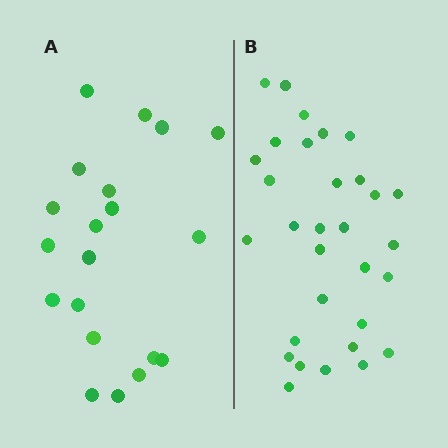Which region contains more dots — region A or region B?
Region B (the right region) has more dots.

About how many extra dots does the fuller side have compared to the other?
Region B has roughly 12 or so more dots than region A.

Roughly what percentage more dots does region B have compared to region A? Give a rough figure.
About 55% more.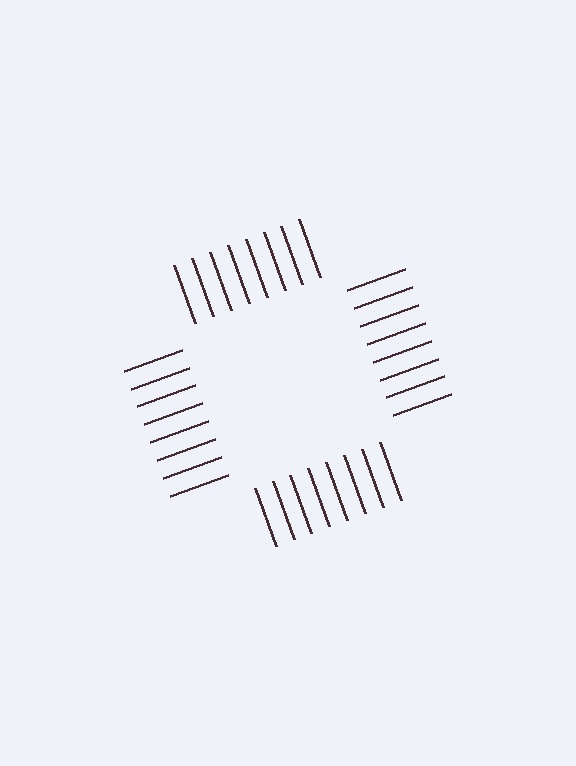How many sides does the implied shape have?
4 sides — the line-ends trace a square.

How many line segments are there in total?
32 — 8 along each of the 4 edges.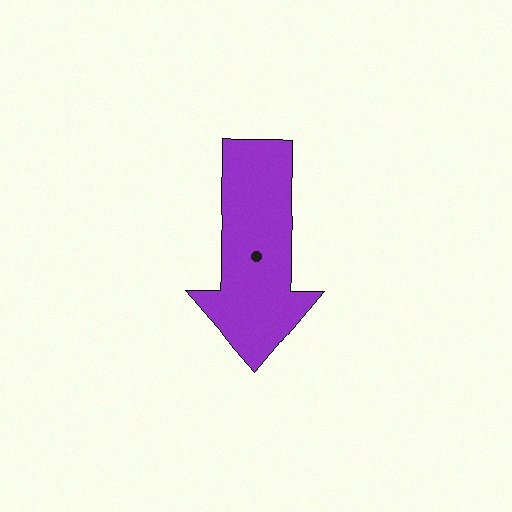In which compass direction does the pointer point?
South.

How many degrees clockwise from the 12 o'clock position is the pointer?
Approximately 180 degrees.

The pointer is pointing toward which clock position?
Roughly 6 o'clock.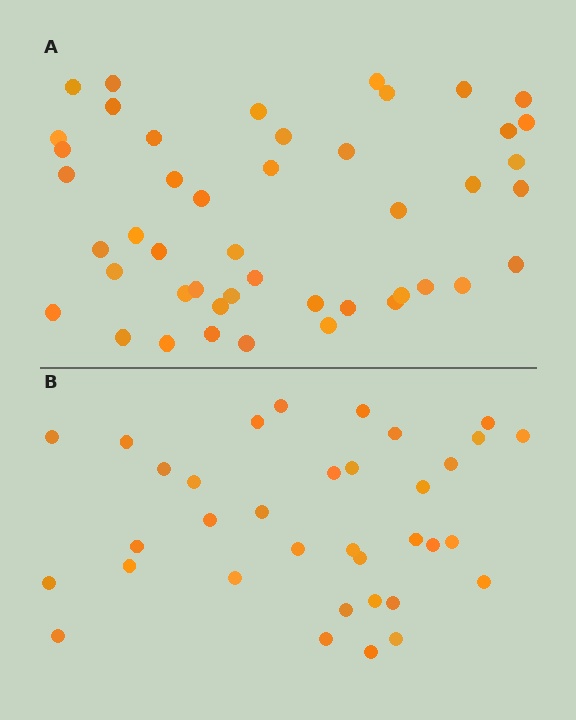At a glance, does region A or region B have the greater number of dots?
Region A (the top region) has more dots.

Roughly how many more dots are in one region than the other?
Region A has roughly 12 or so more dots than region B.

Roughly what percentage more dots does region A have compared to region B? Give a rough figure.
About 30% more.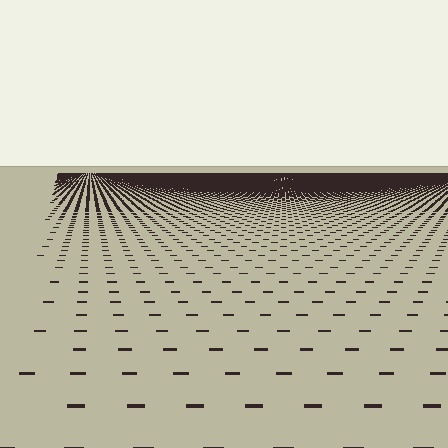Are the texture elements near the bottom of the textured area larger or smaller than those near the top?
Larger. Near the bottom, elements are closer to the viewer and appear at a bigger on-screen size.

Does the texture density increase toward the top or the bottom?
Density increases toward the top.